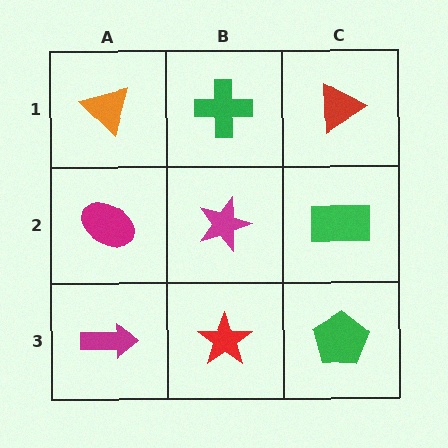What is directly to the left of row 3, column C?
A red star.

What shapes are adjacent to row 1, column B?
A magenta star (row 2, column B), an orange triangle (row 1, column A), a red triangle (row 1, column C).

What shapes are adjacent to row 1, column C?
A green rectangle (row 2, column C), a green cross (row 1, column B).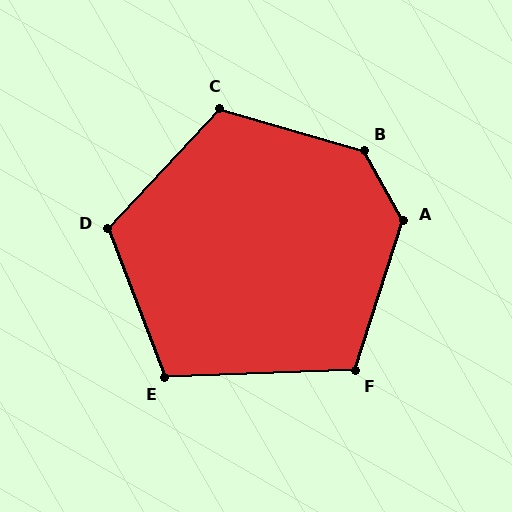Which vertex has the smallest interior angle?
E, at approximately 109 degrees.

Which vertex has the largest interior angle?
B, at approximately 135 degrees.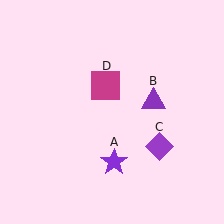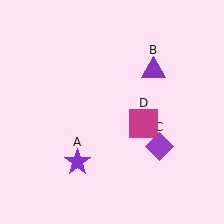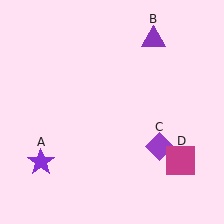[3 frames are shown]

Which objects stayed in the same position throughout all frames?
Purple diamond (object C) remained stationary.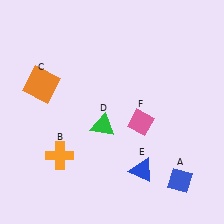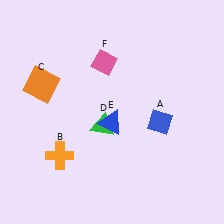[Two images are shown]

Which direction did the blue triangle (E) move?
The blue triangle (E) moved up.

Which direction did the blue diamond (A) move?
The blue diamond (A) moved up.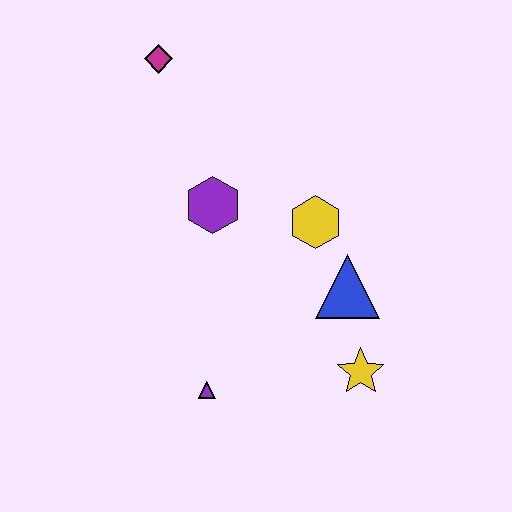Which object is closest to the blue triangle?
The yellow hexagon is closest to the blue triangle.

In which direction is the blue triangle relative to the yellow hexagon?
The blue triangle is below the yellow hexagon.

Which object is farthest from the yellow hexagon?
The magenta diamond is farthest from the yellow hexagon.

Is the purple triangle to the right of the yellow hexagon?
No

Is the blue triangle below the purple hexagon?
Yes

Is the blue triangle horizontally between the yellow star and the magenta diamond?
Yes